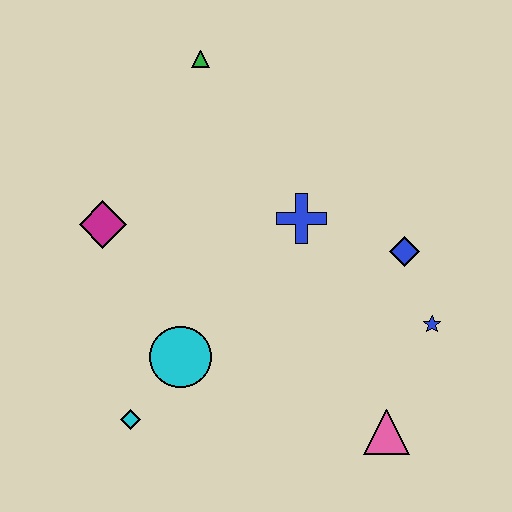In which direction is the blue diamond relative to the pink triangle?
The blue diamond is above the pink triangle.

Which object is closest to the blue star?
The blue diamond is closest to the blue star.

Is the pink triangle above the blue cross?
No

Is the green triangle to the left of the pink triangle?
Yes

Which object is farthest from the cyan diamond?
The green triangle is farthest from the cyan diamond.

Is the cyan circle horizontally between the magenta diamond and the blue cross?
Yes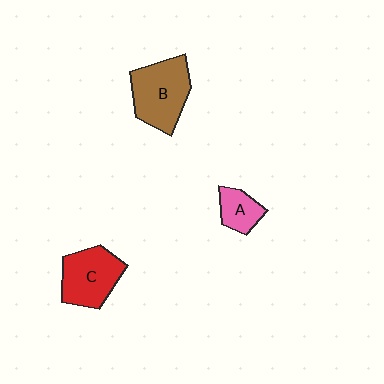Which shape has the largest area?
Shape B (brown).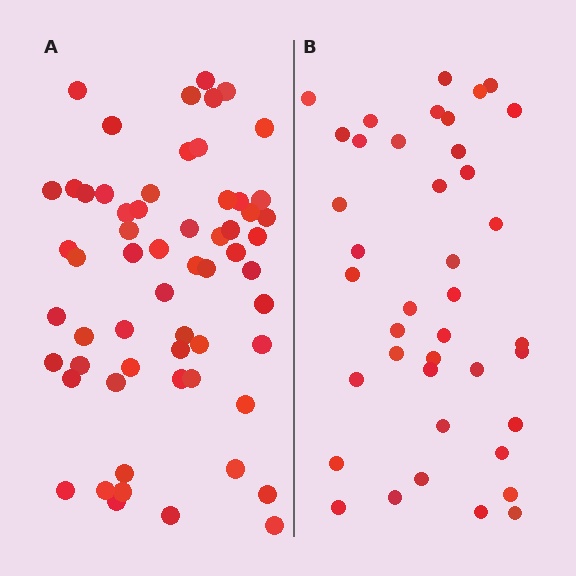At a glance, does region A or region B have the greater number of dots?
Region A (the left region) has more dots.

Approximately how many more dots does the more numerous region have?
Region A has approximately 20 more dots than region B.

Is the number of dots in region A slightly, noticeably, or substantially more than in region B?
Region A has substantially more. The ratio is roughly 1.5 to 1.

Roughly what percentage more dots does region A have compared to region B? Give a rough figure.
About 50% more.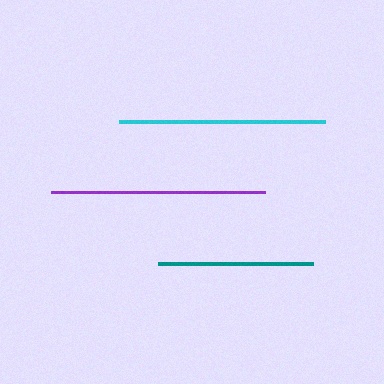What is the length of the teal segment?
The teal segment is approximately 156 pixels long.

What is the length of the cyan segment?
The cyan segment is approximately 206 pixels long.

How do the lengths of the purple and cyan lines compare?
The purple and cyan lines are approximately the same length.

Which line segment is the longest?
The purple line is the longest at approximately 213 pixels.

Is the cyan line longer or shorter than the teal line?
The cyan line is longer than the teal line.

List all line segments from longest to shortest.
From longest to shortest: purple, cyan, teal.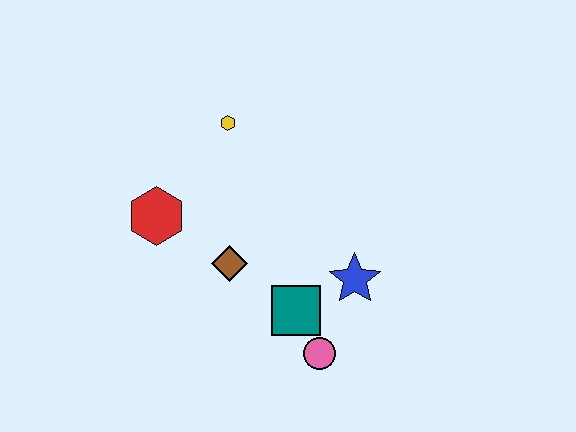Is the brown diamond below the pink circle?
No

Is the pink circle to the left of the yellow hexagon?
No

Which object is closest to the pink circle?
The teal square is closest to the pink circle.